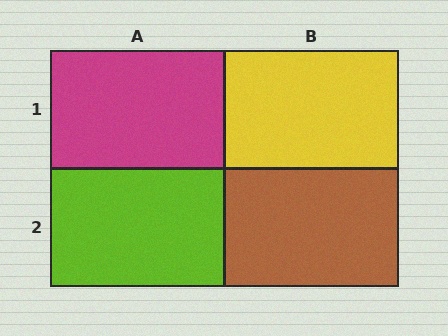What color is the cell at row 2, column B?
Brown.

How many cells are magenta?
1 cell is magenta.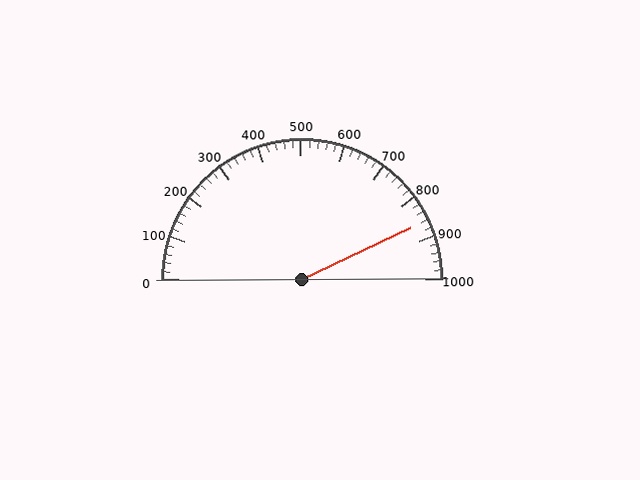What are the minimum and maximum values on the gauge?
The gauge ranges from 0 to 1000.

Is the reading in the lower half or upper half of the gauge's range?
The reading is in the upper half of the range (0 to 1000).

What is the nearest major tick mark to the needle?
The nearest major tick mark is 900.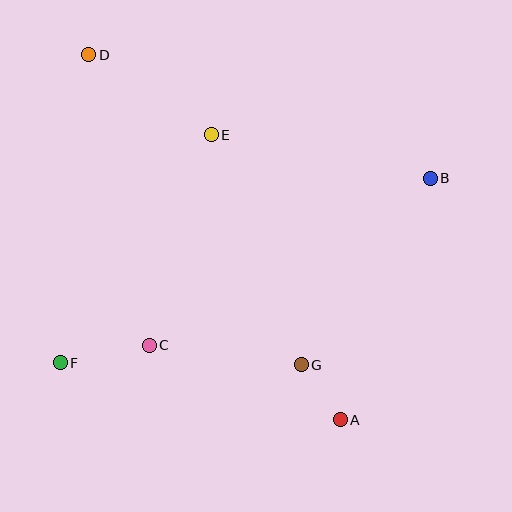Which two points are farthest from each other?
Points A and D are farthest from each other.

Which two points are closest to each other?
Points A and G are closest to each other.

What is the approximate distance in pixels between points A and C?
The distance between A and C is approximately 205 pixels.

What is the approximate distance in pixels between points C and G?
The distance between C and G is approximately 153 pixels.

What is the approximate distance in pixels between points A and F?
The distance between A and F is approximately 286 pixels.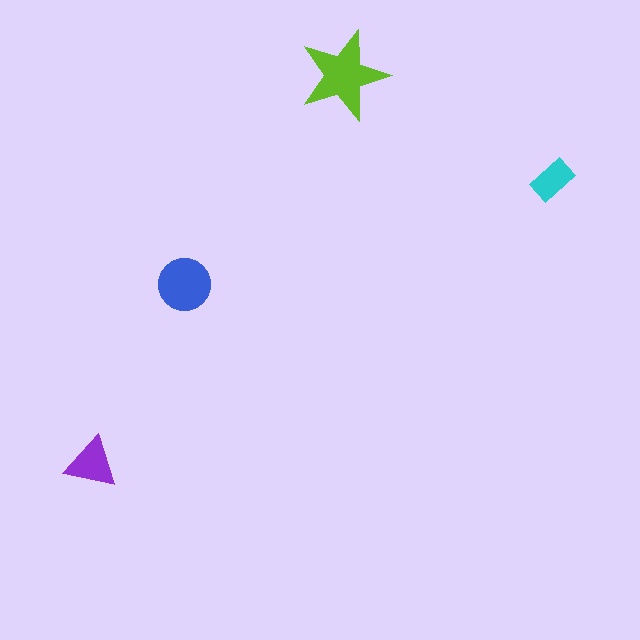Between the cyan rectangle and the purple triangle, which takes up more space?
The purple triangle.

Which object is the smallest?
The cyan rectangle.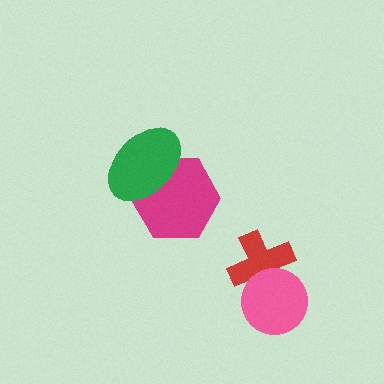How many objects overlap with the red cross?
1 object overlaps with the red cross.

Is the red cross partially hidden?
Yes, it is partially covered by another shape.